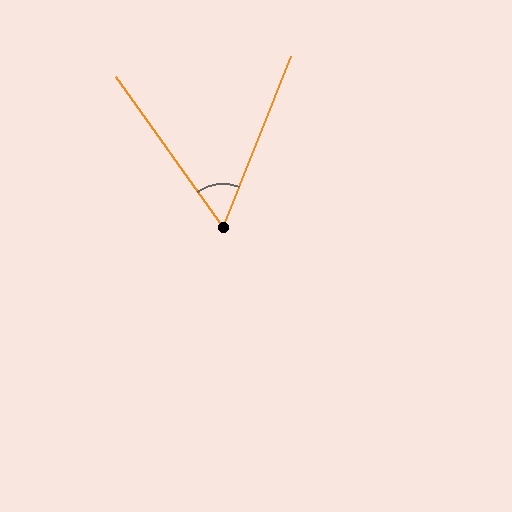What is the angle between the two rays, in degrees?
Approximately 57 degrees.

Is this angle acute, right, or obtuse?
It is acute.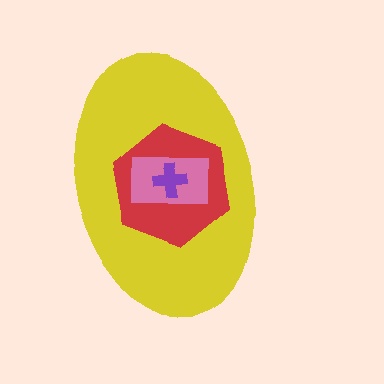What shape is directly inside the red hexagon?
The pink rectangle.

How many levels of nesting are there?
4.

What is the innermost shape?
The purple cross.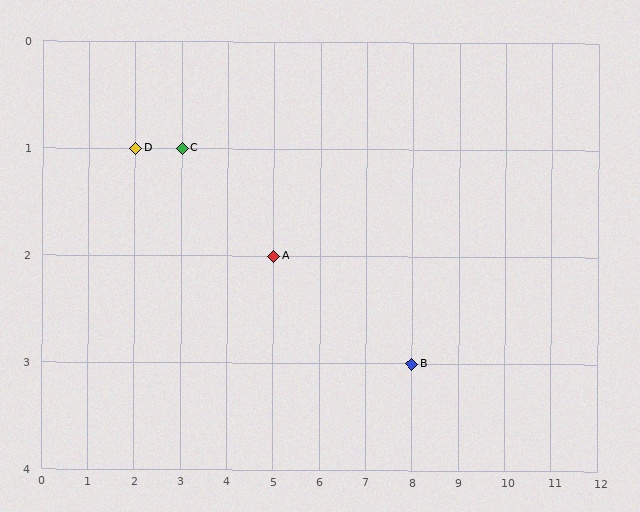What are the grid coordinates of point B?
Point B is at grid coordinates (8, 3).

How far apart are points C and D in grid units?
Points C and D are 1 column apart.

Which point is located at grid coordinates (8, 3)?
Point B is at (8, 3).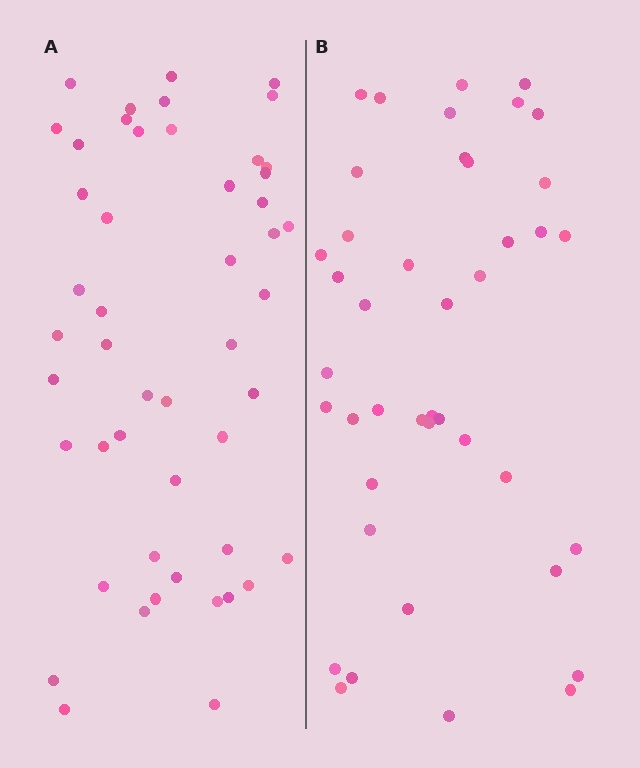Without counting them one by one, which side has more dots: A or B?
Region A (the left region) has more dots.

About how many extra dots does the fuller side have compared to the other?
Region A has roughly 8 or so more dots than region B.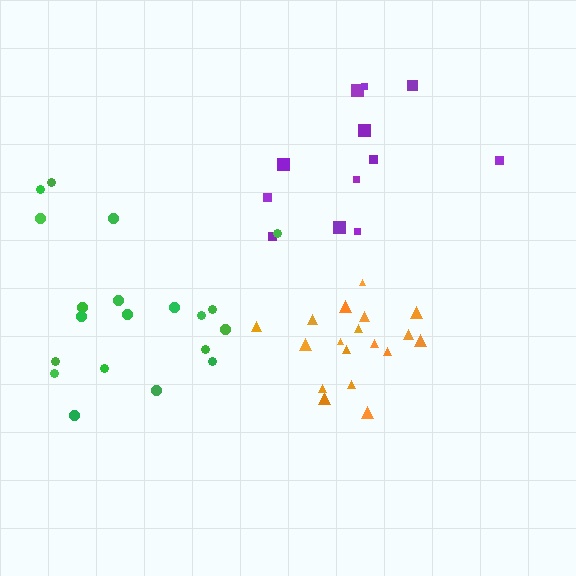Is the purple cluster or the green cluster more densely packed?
Green.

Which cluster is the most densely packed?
Orange.